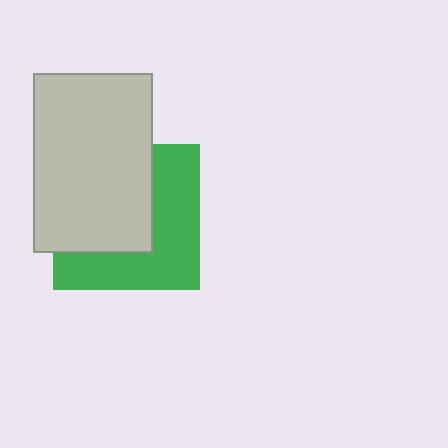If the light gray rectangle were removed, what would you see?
You would see the complete green square.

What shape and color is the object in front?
The object in front is a light gray rectangle.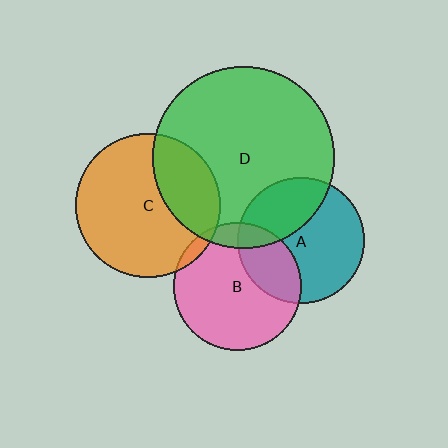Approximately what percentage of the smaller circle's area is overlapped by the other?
Approximately 35%.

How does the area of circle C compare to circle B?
Approximately 1.3 times.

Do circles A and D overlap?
Yes.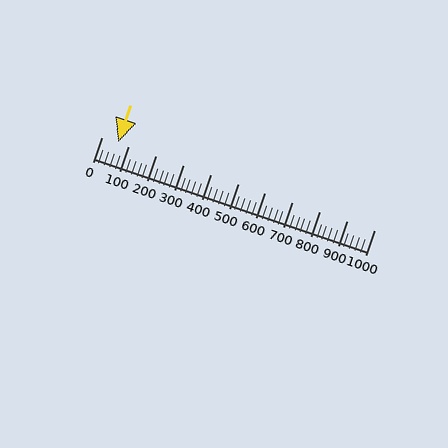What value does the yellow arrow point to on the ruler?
The yellow arrow points to approximately 60.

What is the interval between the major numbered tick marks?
The major tick marks are spaced 100 units apart.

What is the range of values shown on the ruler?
The ruler shows values from 0 to 1000.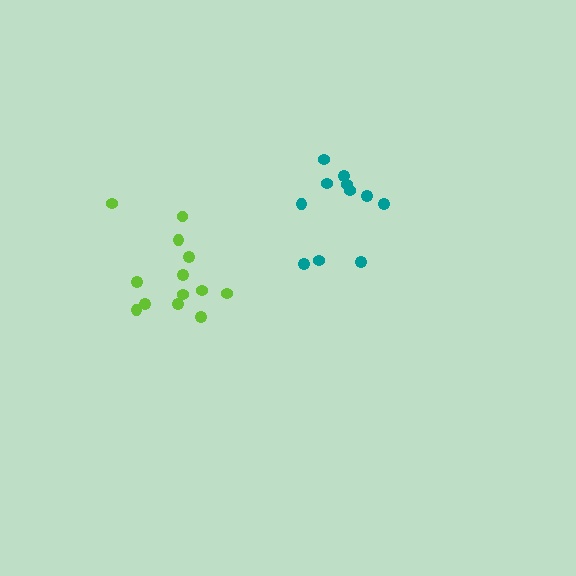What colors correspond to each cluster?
The clusters are colored: teal, lime.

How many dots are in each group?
Group 1: 11 dots, Group 2: 13 dots (24 total).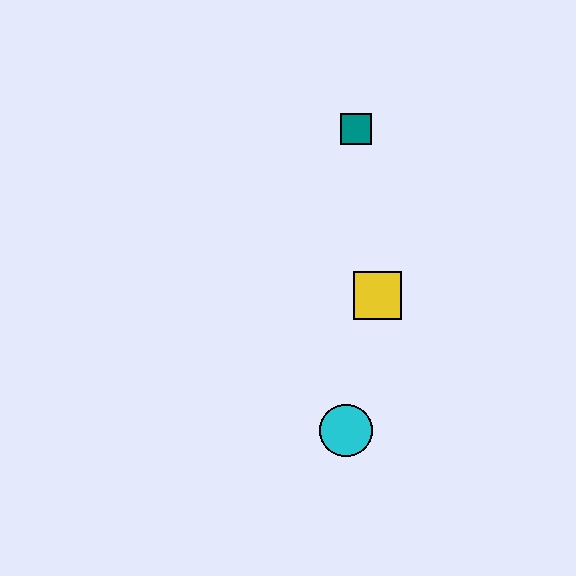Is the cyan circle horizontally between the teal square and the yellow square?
No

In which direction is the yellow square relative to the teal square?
The yellow square is below the teal square.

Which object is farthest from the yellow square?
The teal square is farthest from the yellow square.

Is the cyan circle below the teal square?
Yes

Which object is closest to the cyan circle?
The yellow square is closest to the cyan circle.